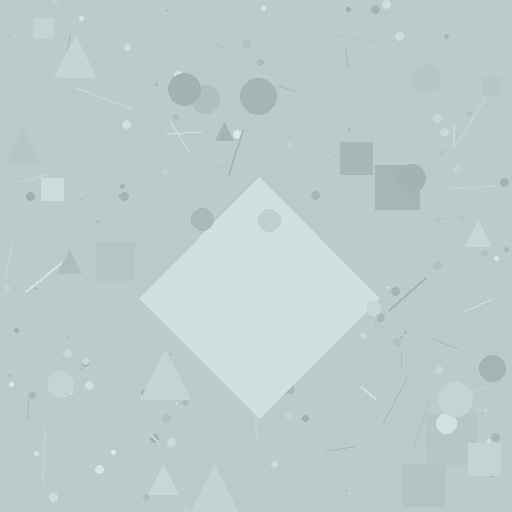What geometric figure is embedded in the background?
A diamond is embedded in the background.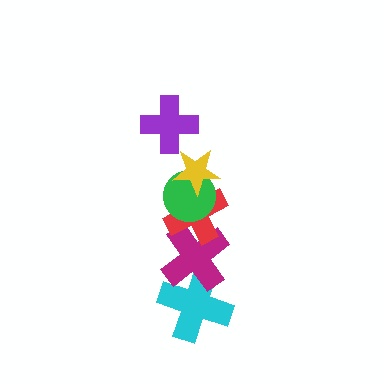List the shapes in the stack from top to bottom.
From top to bottom: the purple cross, the yellow star, the green circle, the red cross, the magenta cross, the cyan cross.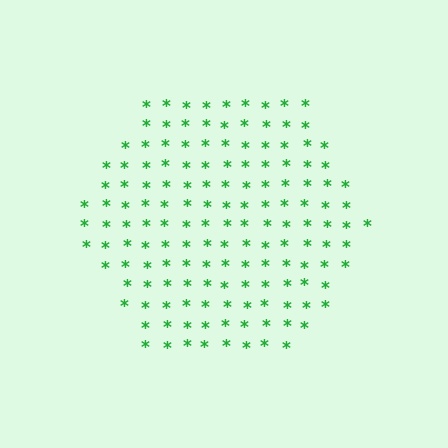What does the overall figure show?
The overall figure shows a hexagon.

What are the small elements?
The small elements are asterisks.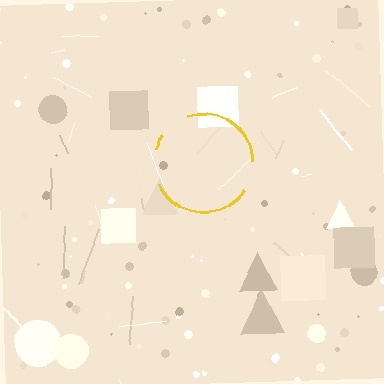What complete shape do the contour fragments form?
The contour fragments form a circle.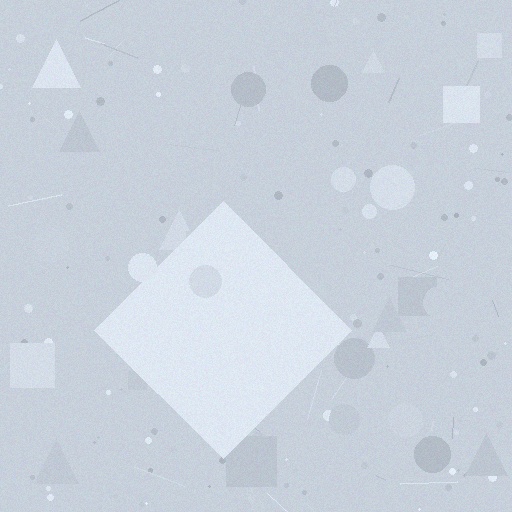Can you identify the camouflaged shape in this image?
The camouflaged shape is a diamond.